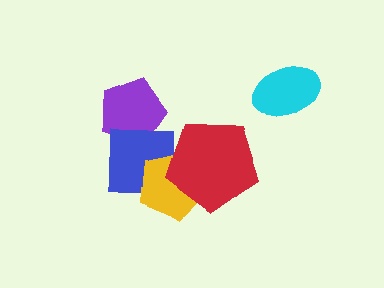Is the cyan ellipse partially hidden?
No, no other shape covers it.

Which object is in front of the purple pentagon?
The blue square is in front of the purple pentagon.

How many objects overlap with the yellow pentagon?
2 objects overlap with the yellow pentagon.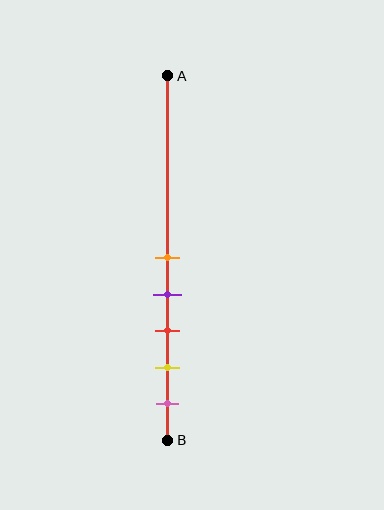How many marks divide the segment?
There are 5 marks dividing the segment.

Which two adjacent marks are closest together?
The orange and purple marks are the closest adjacent pair.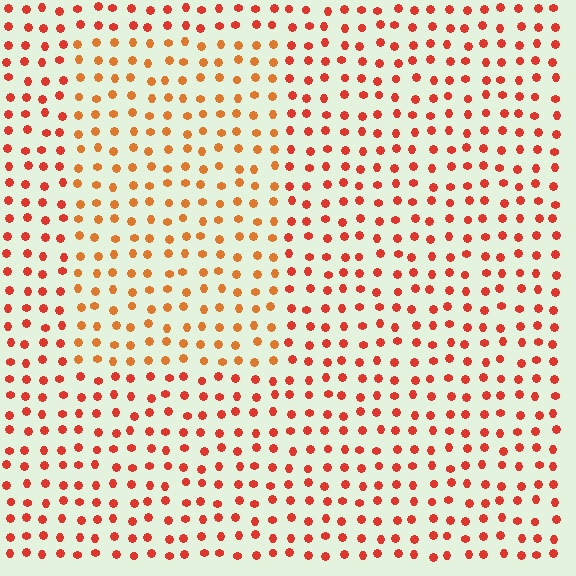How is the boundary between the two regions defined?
The boundary is defined purely by a slight shift in hue (about 23 degrees). Spacing, size, and orientation are identical on both sides.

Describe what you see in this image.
The image is filled with small red elements in a uniform arrangement. A rectangle-shaped region is visible where the elements are tinted to a slightly different hue, forming a subtle color boundary.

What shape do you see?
I see a rectangle.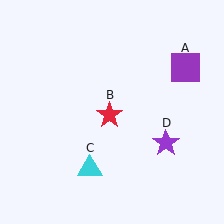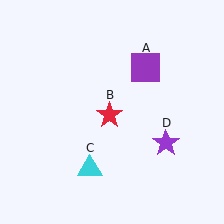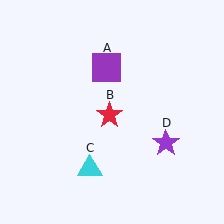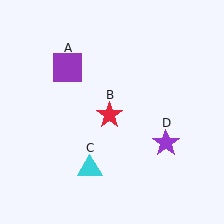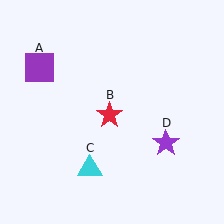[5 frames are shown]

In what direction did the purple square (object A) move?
The purple square (object A) moved left.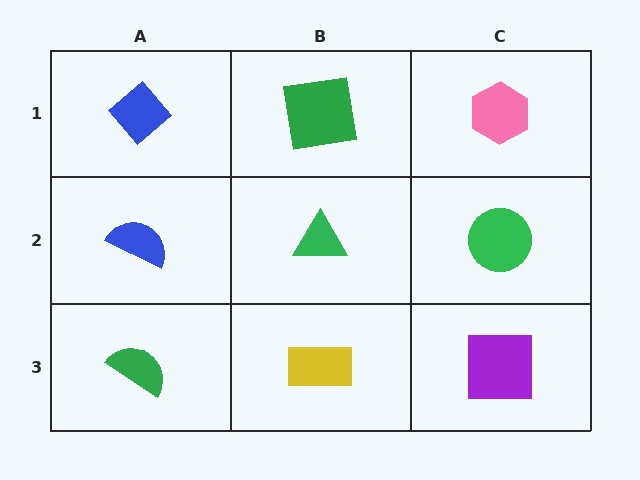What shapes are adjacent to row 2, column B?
A green square (row 1, column B), a yellow rectangle (row 3, column B), a blue semicircle (row 2, column A), a green circle (row 2, column C).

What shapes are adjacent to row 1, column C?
A green circle (row 2, column C), a green square (row 1, column B).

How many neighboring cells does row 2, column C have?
3.